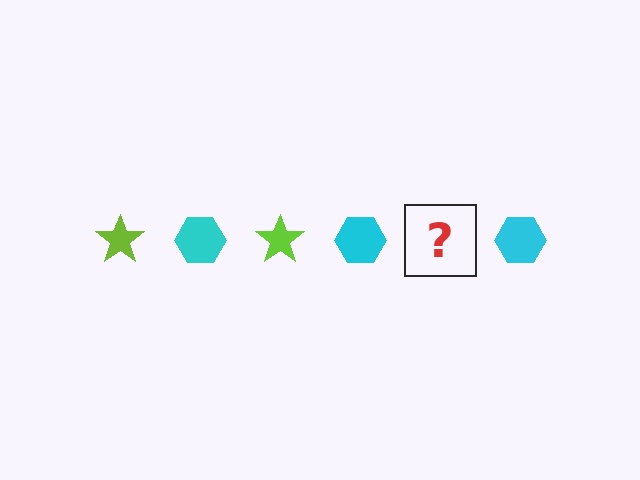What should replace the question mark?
The question mark should be replaced with a lime star.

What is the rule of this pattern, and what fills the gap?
The rule is that the pattern alternates between lime star and cyan hexagon. The gap should be filled with a lime star.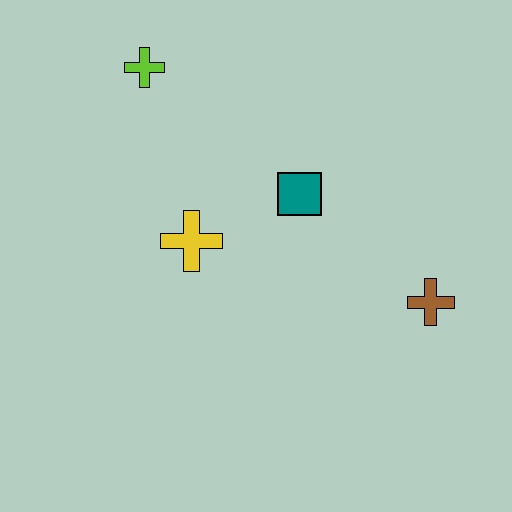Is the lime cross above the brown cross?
Yes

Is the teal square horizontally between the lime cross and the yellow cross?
No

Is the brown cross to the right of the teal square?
Yes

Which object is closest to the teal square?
The yellow cross is closest to the teal square.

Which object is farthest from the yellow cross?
The brown cross is farthest from the yellow cross.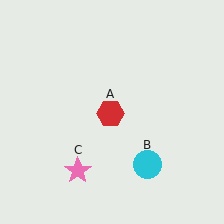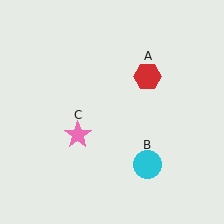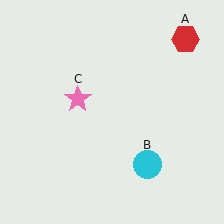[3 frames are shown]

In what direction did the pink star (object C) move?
The pink star (object C) moved up.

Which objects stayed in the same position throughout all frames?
Cyan circle (object B) remained stationary.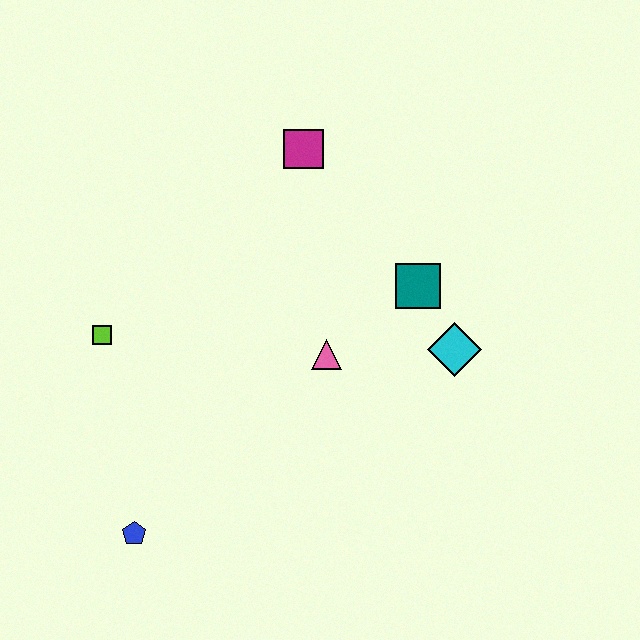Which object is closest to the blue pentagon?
The lime square is closest to the blue pentagon.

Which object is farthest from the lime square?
The cyan diamond is farthest from the lime square.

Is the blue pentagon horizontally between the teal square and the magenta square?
No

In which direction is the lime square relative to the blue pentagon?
The lime square is above the blue pentagon.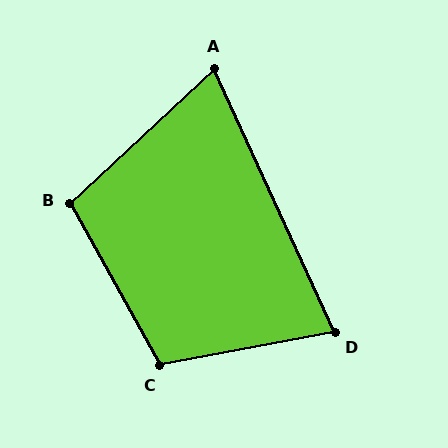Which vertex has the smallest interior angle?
A, at approximately 72 degrees.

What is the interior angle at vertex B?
Approximately 104 degrees (obtuse).